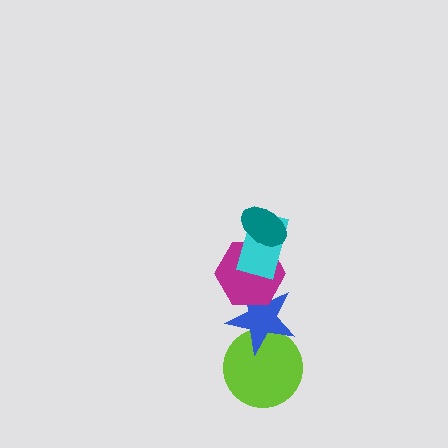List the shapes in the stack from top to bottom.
From top to bottom: the teal ellipse, the cyan rectangle, the magenta hexagon, the blue star, the lime circle.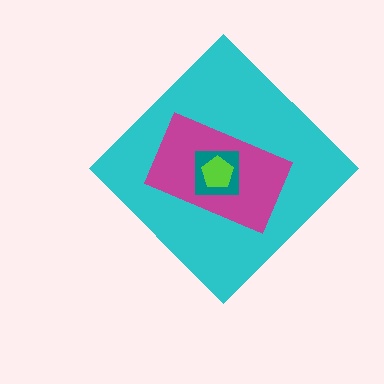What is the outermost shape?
The cyan diamond.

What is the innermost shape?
The lime pentagon.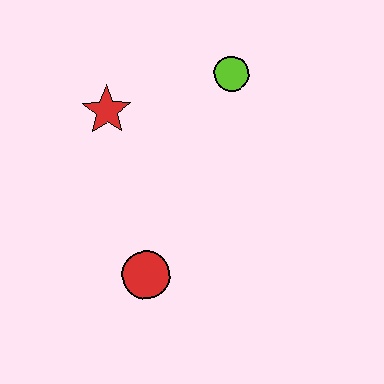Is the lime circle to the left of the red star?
No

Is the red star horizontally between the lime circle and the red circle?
No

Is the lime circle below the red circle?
No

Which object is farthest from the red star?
The red circle is farthest from the red star.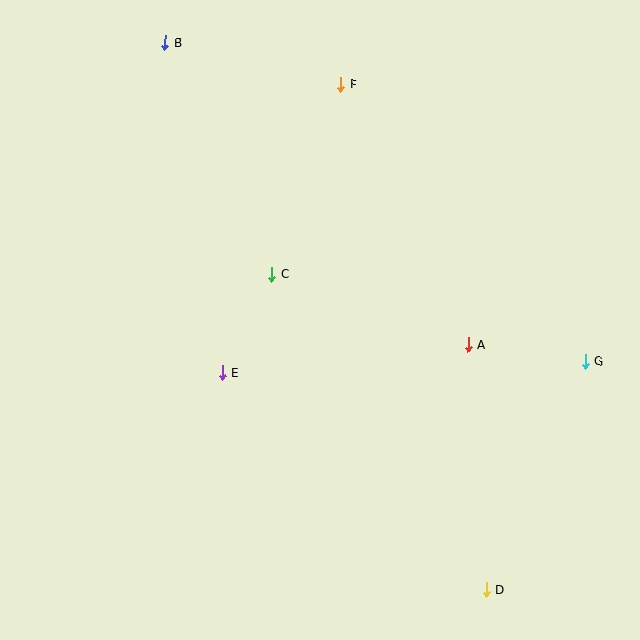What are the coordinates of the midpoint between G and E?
The midpoint between G and E is at (404, 367).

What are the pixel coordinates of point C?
Point C is at (271, 275).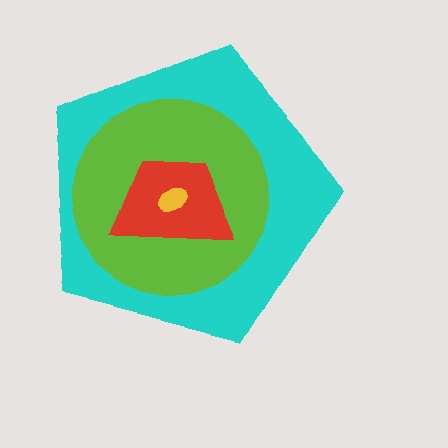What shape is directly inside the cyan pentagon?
The lime circle.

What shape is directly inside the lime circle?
The red trapezoid.